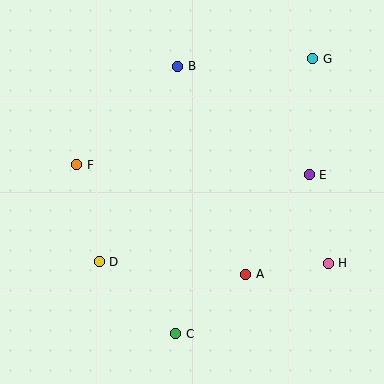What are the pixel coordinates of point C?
Point C is at (176, 334).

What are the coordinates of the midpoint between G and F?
The midpoint between G and F is at (195, 112).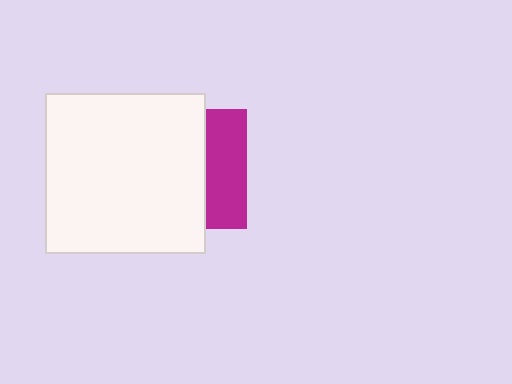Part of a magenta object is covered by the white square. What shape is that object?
It is a square.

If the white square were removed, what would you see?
You would see the complete magenta square.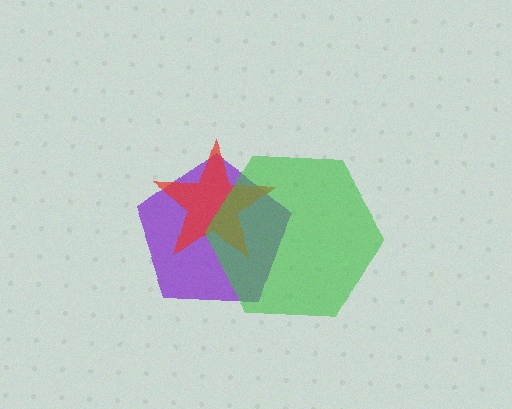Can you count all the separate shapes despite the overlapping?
Yes, there are 3 separate shapes.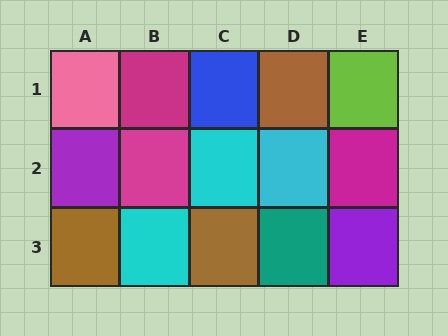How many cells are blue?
1 cell is blue.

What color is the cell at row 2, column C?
Cyan.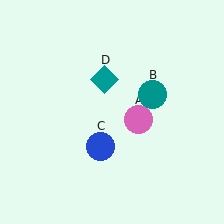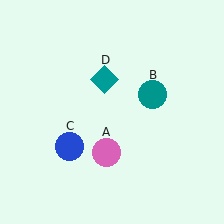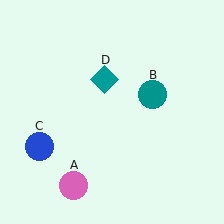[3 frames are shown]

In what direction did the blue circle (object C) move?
The blue circle (object C) moved left.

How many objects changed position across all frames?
2 objects changed position: pink circle (object A), blue circle (object C).